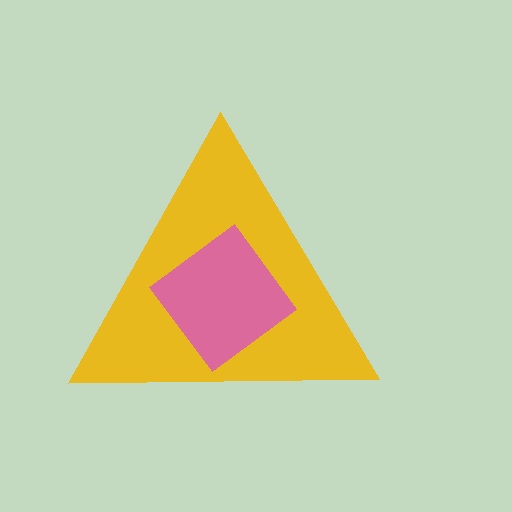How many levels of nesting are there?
2.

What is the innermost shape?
The pink diamond.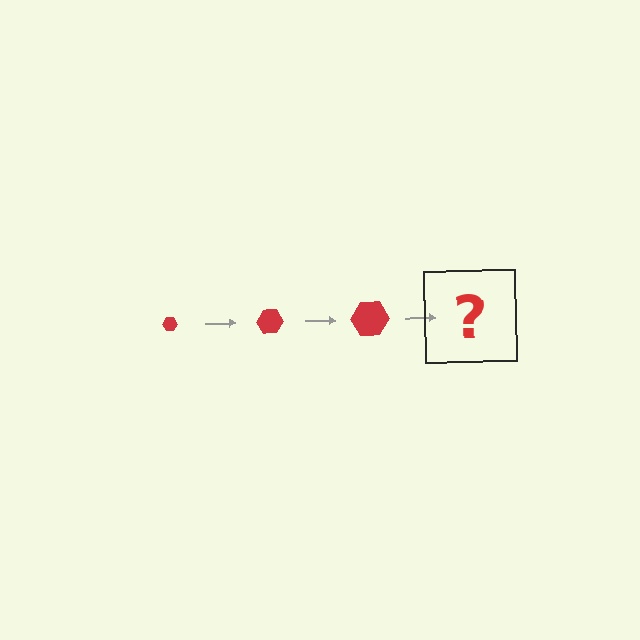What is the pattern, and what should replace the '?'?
The pattern is that the hexagon gets progressively larger each step. The '?' should be a red hexagon, larger than the previous one.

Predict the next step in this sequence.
The next step is a red hexagon, larger than the previous one.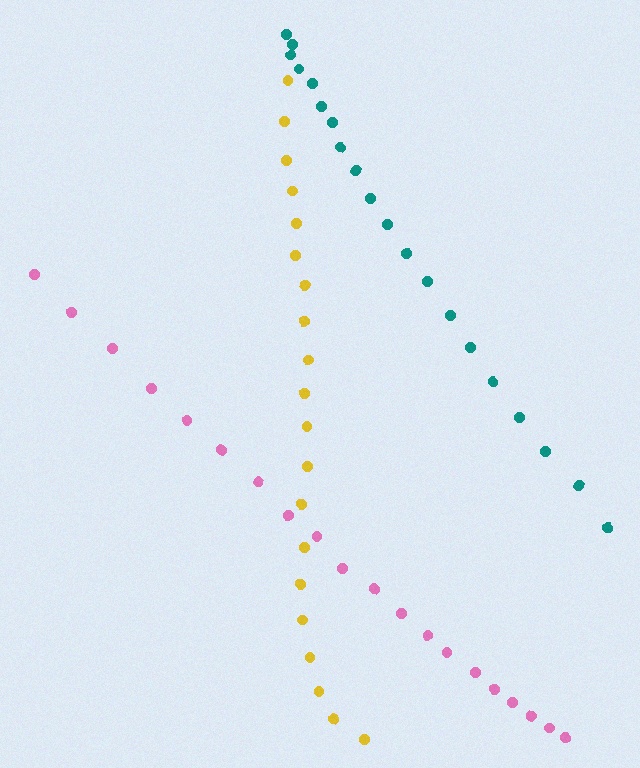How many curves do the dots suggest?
There are 3 distinct paths.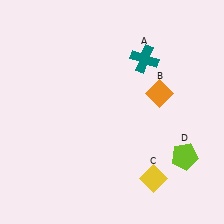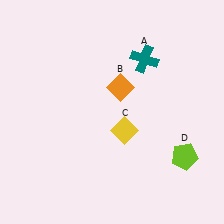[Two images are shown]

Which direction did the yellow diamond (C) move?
The yellow diamond (C) moved up.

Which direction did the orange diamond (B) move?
The orange diamond (B) moved left.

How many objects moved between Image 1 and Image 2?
2 objects moved between the two images.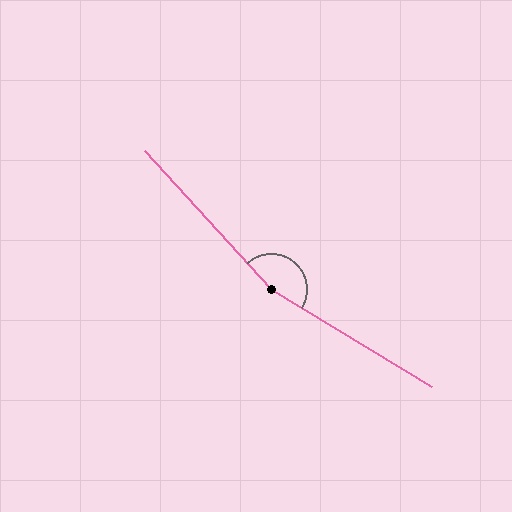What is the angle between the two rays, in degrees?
Approximately 164 degrees.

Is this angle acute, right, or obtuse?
It is obtuse.